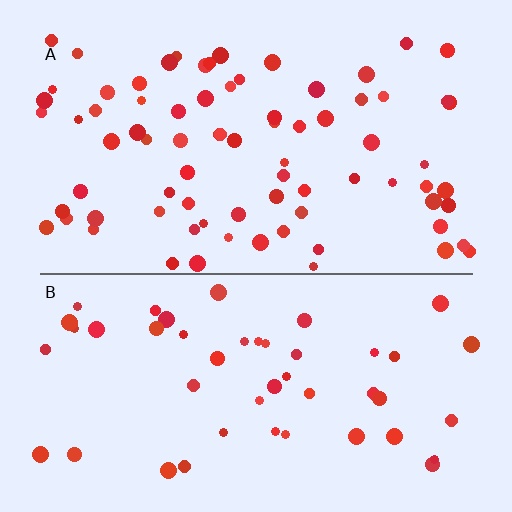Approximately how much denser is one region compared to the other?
Approximately 1.7× — region A over region B.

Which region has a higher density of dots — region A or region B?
A (the top).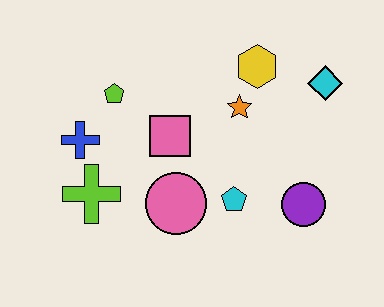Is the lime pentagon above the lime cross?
Yes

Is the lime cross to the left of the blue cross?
No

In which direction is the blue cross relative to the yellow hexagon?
The blue cross is to the left of the yellow hexagon.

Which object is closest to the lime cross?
The blue cross is closest to the lime cross.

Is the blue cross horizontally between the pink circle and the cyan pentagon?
No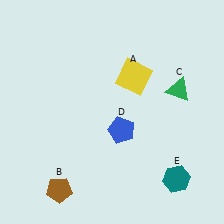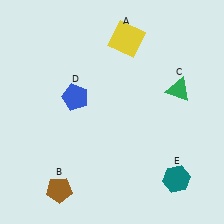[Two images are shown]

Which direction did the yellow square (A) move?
The yellow square (A) moved up.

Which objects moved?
The objects that moved are: the yellow square (A), the blue pentagon (D).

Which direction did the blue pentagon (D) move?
The blue pentagon (D) moved left.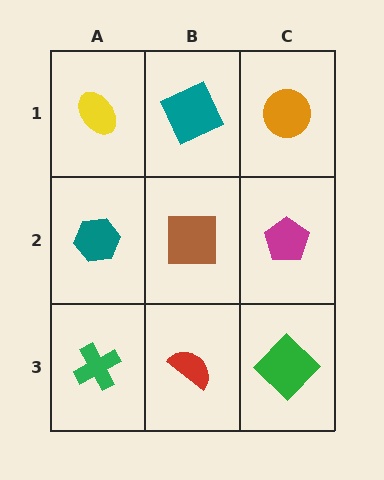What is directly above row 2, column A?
A yellow ellipse.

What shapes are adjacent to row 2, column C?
An orange circle (row 1, column C), a green diamond (row 3, column C), a brown square (row 2, column B).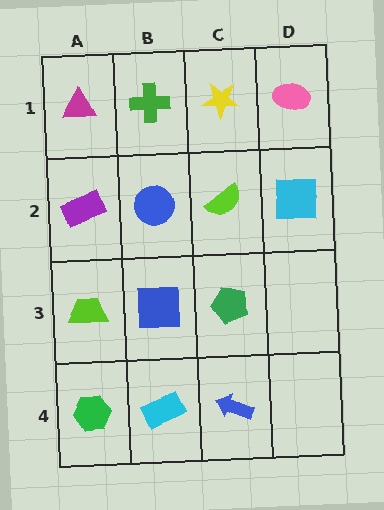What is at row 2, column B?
A blue circle.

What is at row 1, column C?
A yellow star.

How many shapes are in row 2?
4 shapes.